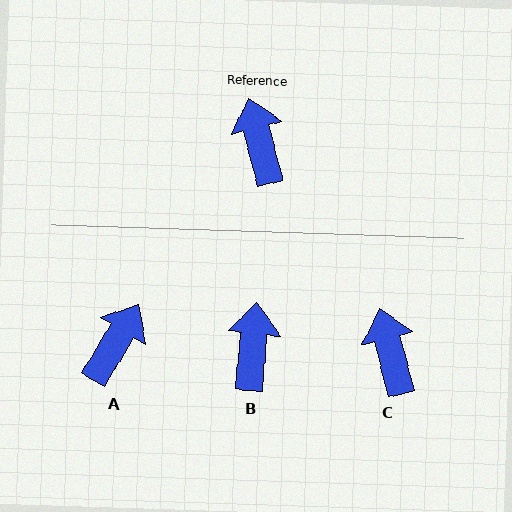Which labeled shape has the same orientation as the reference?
C.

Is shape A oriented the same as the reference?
No, it is off by about 46 degrees.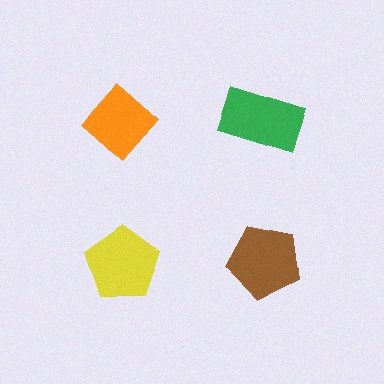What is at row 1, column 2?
A green rectangle.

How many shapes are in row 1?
2 shapes.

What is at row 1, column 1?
An orange diamond.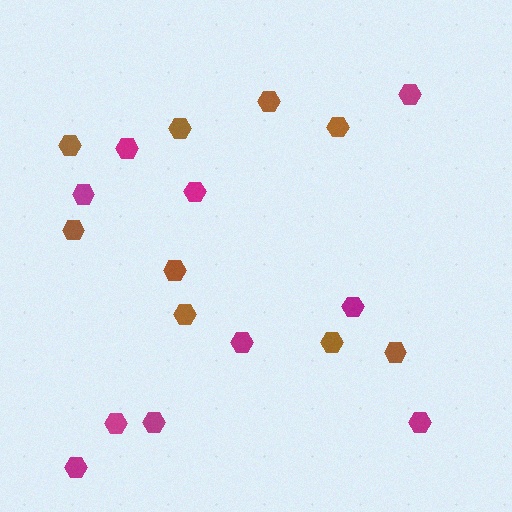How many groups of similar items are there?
There are 2 groups: one group of brown hexagons (9) and one group of magenta hexagons (10).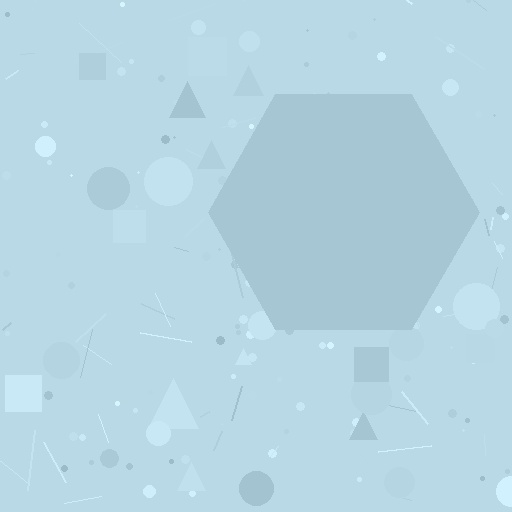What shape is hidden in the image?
A hexagon is hidden in the image.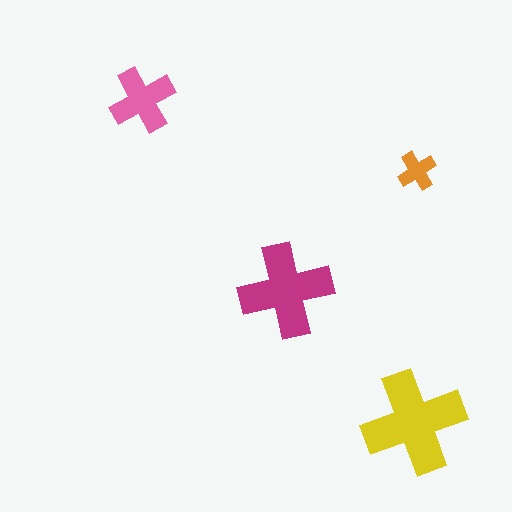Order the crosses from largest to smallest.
the yellow one, the magenta one, the pink one, the orange one.